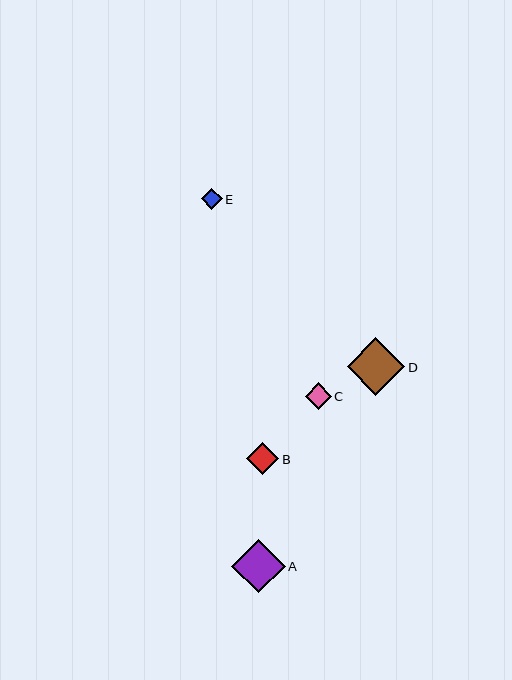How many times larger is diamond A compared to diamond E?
Diamond A is approximately 2.6 times the size of diamond E.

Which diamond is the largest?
Diamond D is the largest with a size of approximately 58 pixels.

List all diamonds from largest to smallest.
From largest to smallest: D, A, B, C, E.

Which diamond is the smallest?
Diamond E is the smallest with a size of approximately 21 pixels.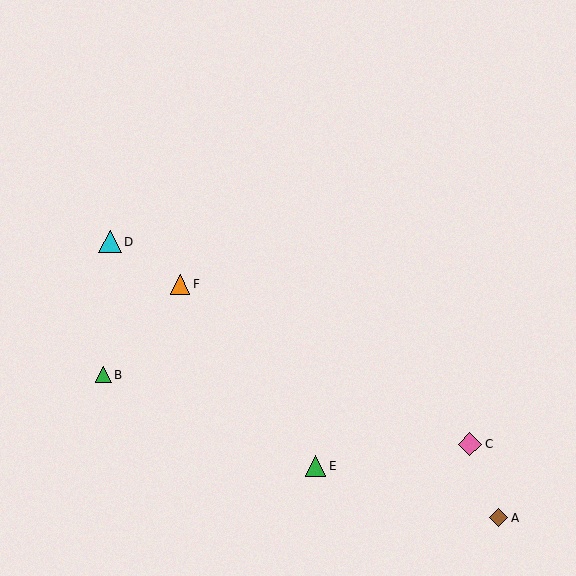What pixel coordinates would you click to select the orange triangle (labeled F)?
Click at (180, 284) to select the orange triangle F.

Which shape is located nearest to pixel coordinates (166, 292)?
The orange triangle (labeled F) at (180, 284) is nearest to that location.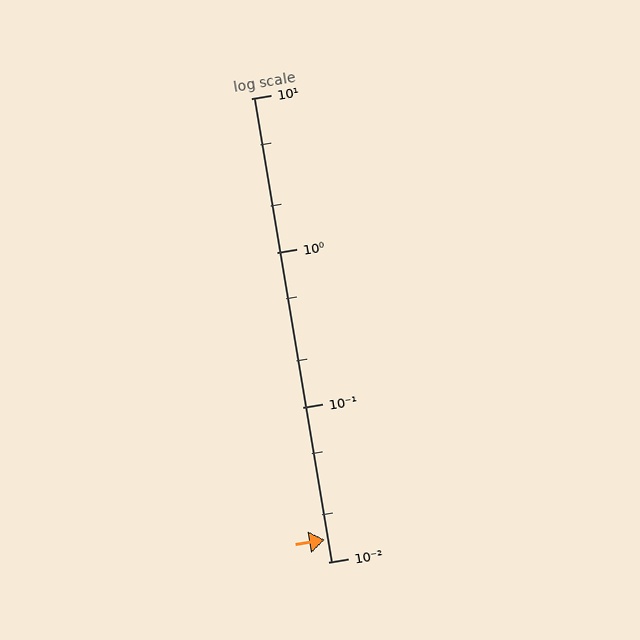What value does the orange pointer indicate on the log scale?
The pointer indicates approximately 0.014.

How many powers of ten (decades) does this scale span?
The scale spans 3 decades, from 0.01 to 10.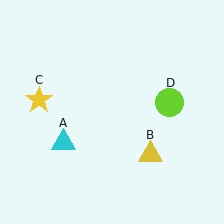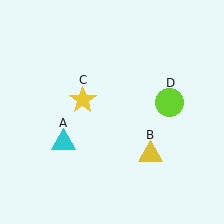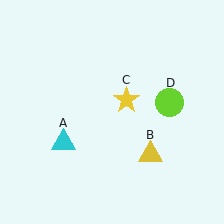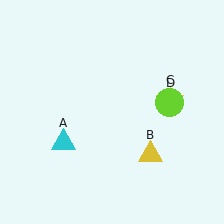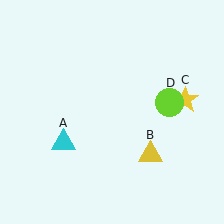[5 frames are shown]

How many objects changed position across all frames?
1 object changed position: yellow star (object C).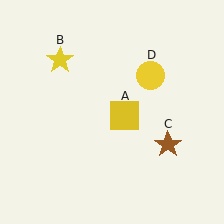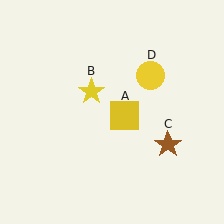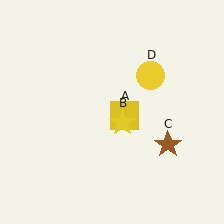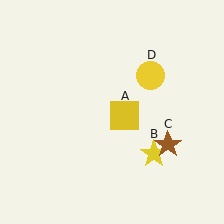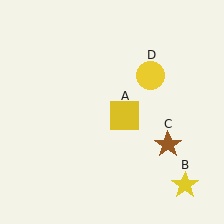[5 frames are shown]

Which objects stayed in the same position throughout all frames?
Yellow square (object A) and brown star (object C) and yellow circle (object D) remained stationary.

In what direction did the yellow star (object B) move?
The yellow star (object B) moved down and to the right.